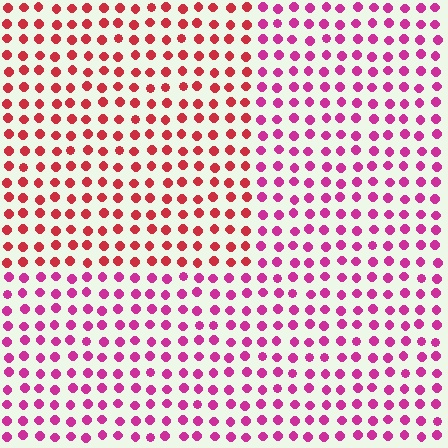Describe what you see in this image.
The image is filled with small magenta elements in a uniform arrangement. A rectangle-shaped region is visible where the elements are tinted to a slightly different hue, forming a subtle color boundary.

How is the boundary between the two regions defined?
The boundary is defined purely by a slight shift in hue (about 35 degrees). Spacing, size, and orientation are identical on both sides.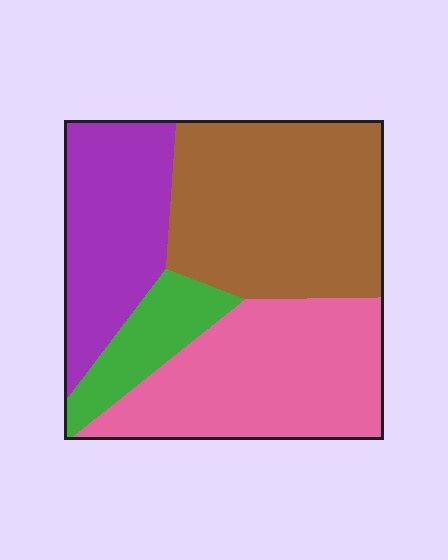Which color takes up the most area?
Brown, at roughly 35%.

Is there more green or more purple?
Purple.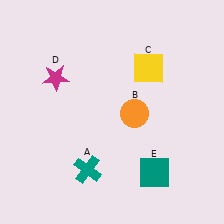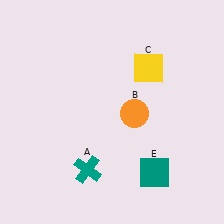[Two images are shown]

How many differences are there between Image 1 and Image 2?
There is 1 difference between the two images.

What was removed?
The magenta star (D) was removed in Image 2.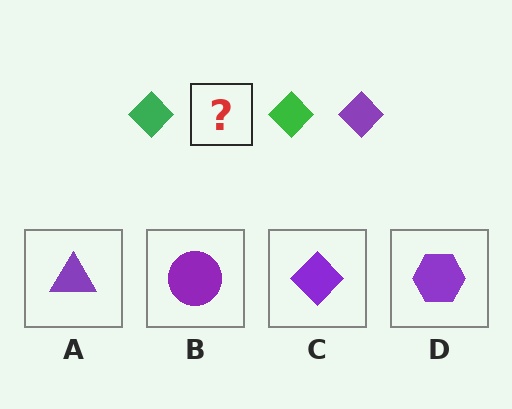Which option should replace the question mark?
Option C.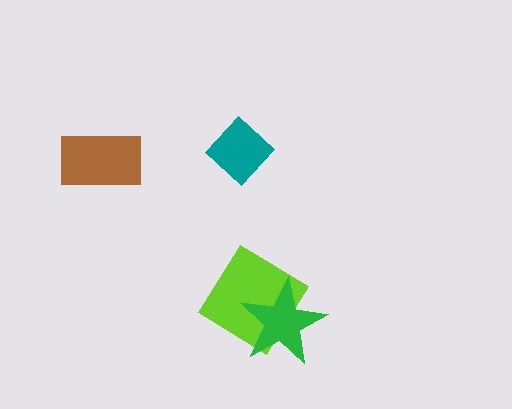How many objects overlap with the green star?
1 object overlaps with the green star.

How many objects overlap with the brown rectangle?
0 objects overlap with the brown rectangle.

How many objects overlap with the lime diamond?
1 object overlaps with the lime diamond.